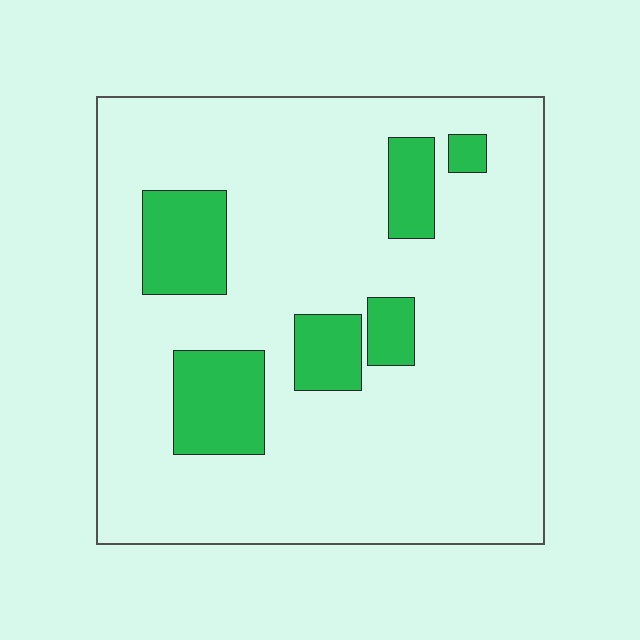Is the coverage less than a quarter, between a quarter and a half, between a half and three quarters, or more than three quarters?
Less than a quarter.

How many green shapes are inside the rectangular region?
6.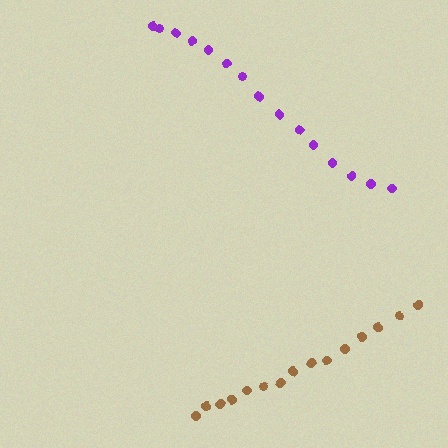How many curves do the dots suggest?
There are 2 distinct paths.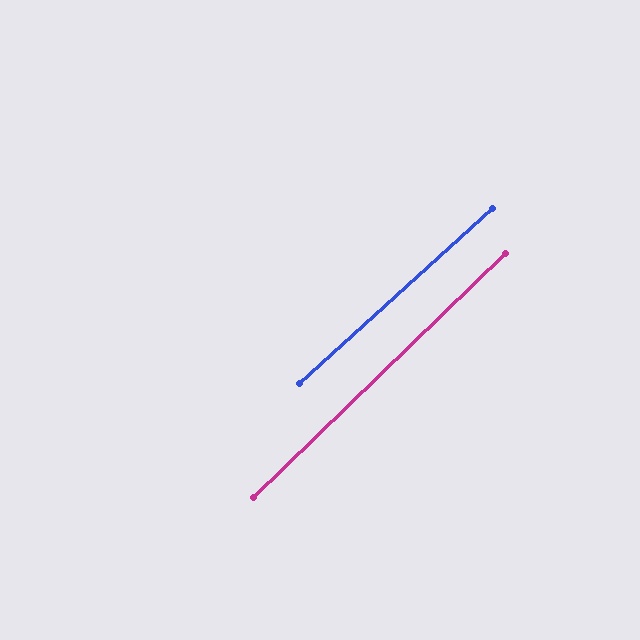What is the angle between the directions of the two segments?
Approximately 2 degrees.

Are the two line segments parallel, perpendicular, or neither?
Parallel — their directions differ by only 1.7°.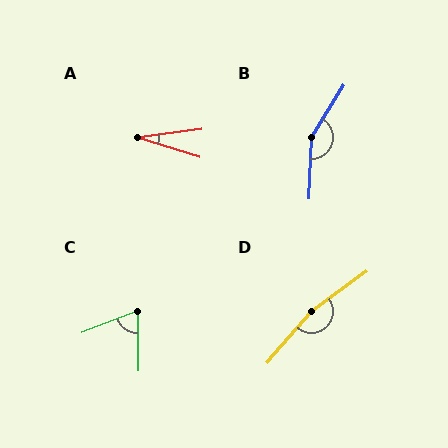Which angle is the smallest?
A, at approximately 25 degrees.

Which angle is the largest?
D, at approximately 167 degrees.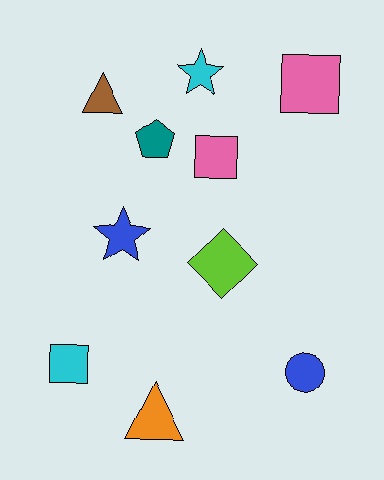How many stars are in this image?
There are 2 stars.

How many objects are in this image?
There are 10 objects.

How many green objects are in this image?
There are no green objects.